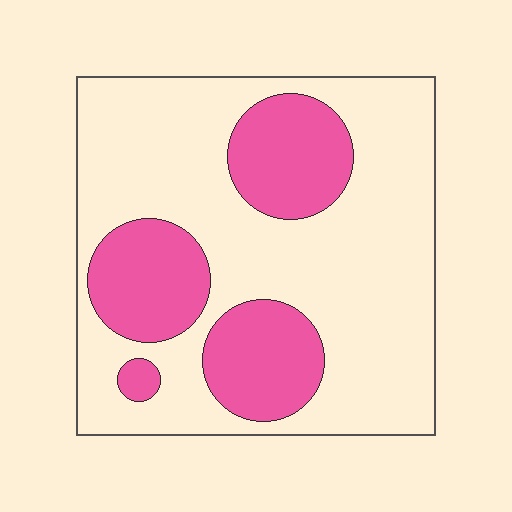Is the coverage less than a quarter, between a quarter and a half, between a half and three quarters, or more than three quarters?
Between a quarter and a half.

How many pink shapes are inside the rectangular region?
4.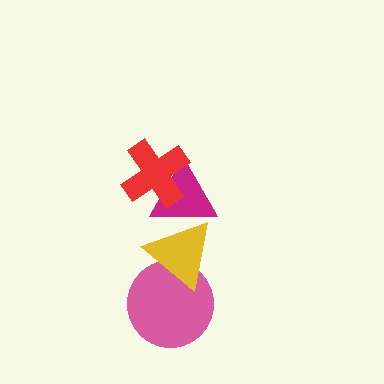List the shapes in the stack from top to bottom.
From top to bottom: the red cross, the magenta triangle, the yellow triangle, the pink circle.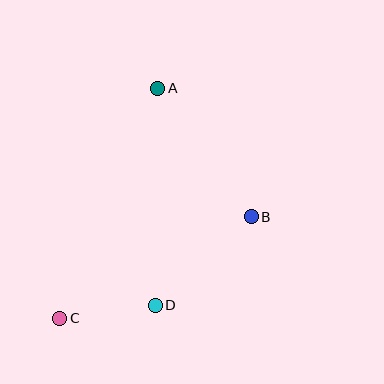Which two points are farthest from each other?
Points A and C are farthest from each other.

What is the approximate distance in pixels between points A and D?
The distance between A and D is approximately 217 pixels.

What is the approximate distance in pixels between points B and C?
The distance between B and C is approximately 217 pixels.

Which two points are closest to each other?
Points C and D are closest to each other.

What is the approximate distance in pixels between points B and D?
The distance between B and D is approximately 131 pixels.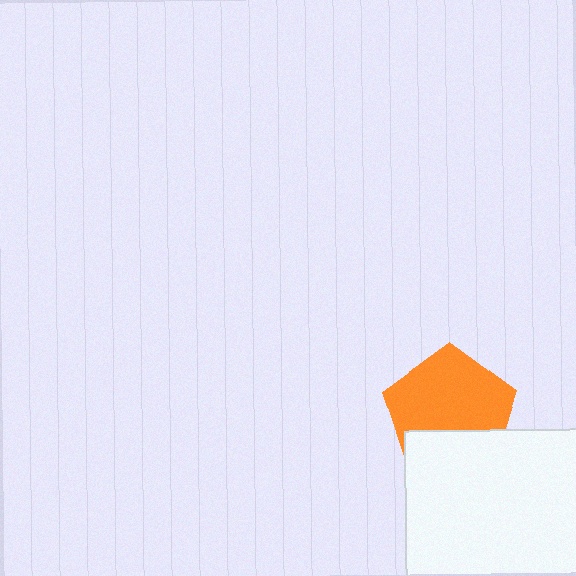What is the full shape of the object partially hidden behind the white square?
The partially hidden object is an orange pentagon.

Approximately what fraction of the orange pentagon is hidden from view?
Roughly 33% of the orange pentagon is hidden behind the white square.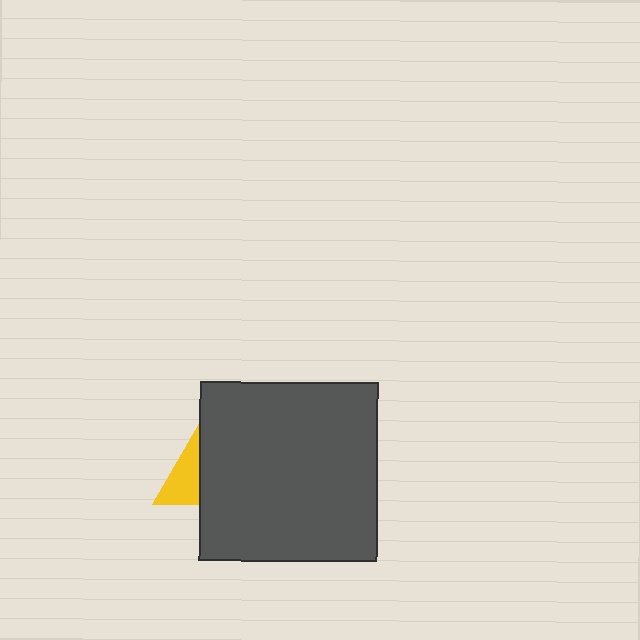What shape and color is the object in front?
The object in front is a dark gray square.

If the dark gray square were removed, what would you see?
You would see the complete yellow triangle.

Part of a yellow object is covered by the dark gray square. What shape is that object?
It is a triangle.